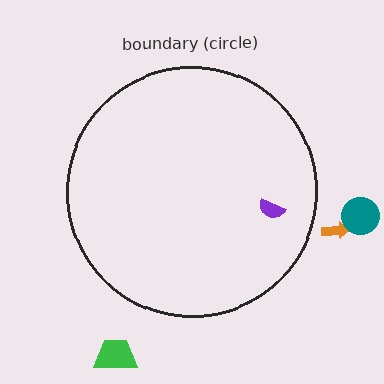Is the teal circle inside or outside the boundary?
Outside.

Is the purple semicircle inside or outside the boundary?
Inside.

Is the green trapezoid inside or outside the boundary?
Outside.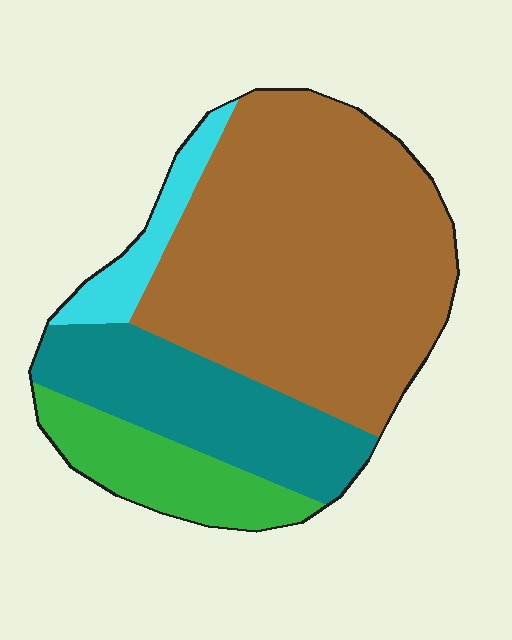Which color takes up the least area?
Cyan, at roughly 5%.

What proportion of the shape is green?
Green takes up less than a quarter of the shape.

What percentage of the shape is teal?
Teal covers roughly 20% of the shape.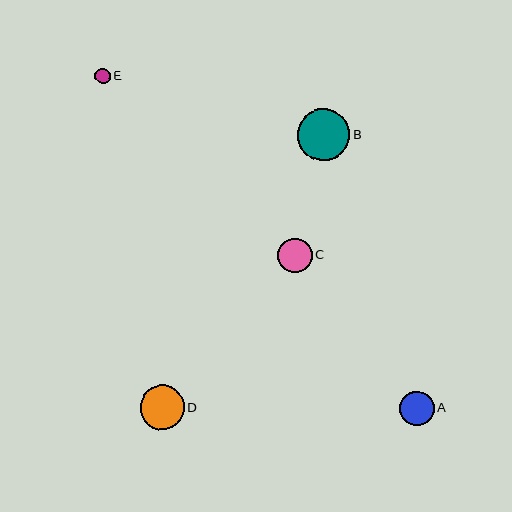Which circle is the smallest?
Circle E is the smallest with a size of approximately 16 pixels.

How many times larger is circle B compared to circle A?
Circle B is approximately 1.5 times the size of circle A.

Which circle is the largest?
Circle B is the largest with a size of approximately 52 pixels.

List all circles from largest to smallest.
From largest to smallest: B, D, A, C, E.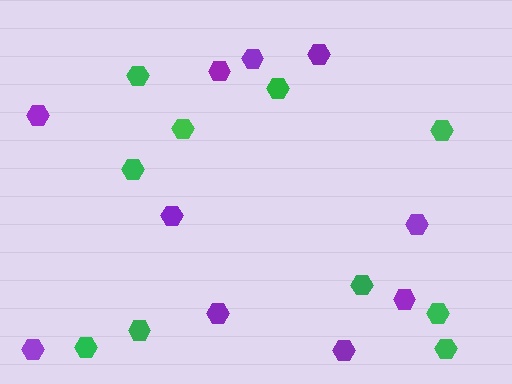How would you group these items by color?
There are 2 groups: one group of purple hexagons (10) and one group of green hexagons (10).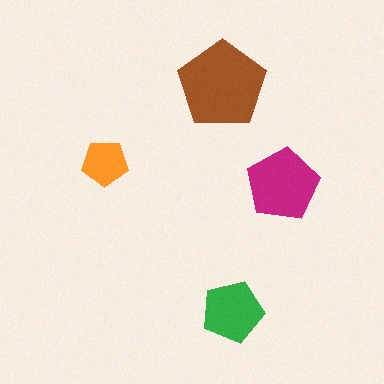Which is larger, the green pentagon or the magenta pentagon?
The magenta one.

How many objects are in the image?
There are 4 objects in the image.